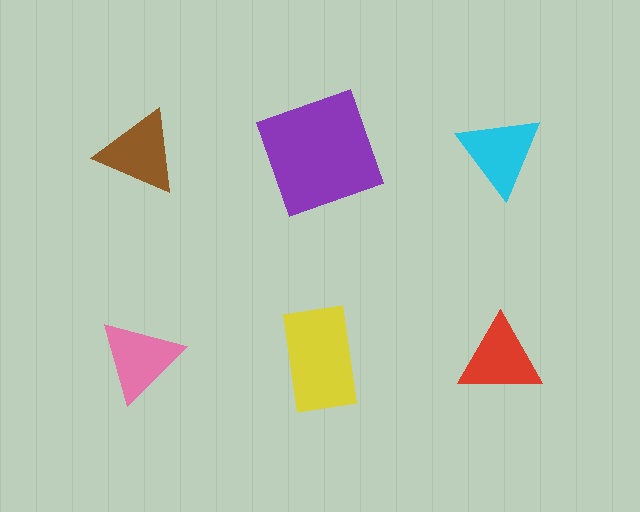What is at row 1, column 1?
A brown triangle.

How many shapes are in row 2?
3 shapes.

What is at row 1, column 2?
A purple square.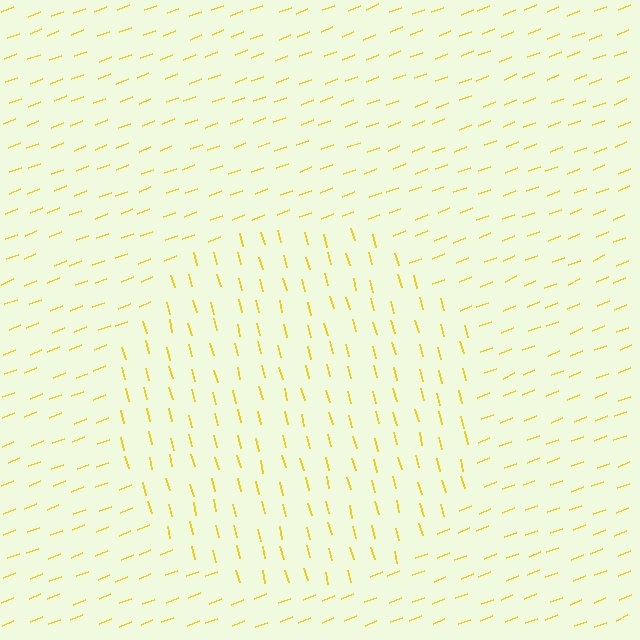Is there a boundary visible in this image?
Yes, there is a texture boundary formed by a change in line orientation.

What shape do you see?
I see a circle.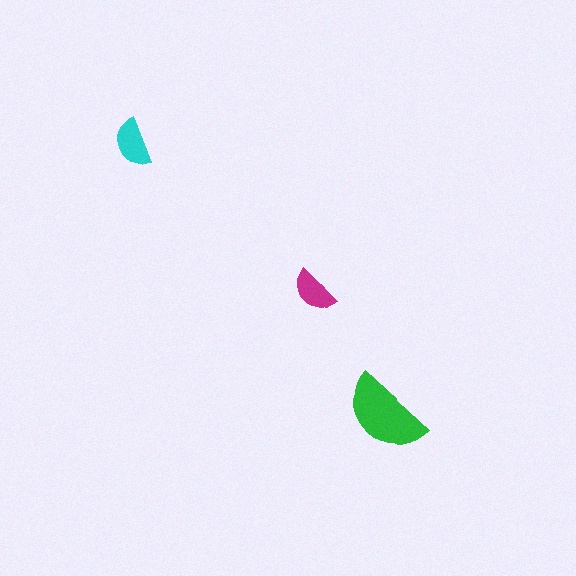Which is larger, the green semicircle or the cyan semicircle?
The green one.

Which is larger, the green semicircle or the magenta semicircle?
The green one.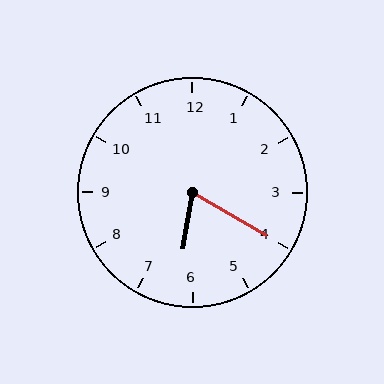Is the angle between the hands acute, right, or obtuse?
It is acute.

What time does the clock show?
6:20.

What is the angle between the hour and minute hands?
Approximately 70 degrees.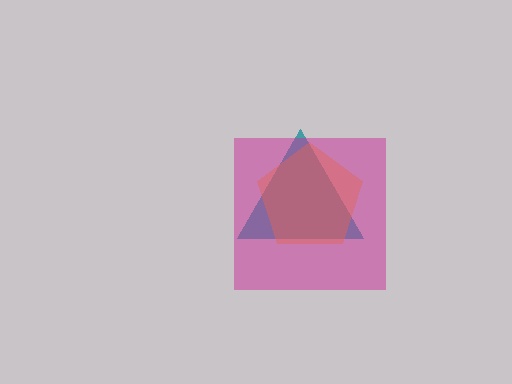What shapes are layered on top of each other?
The layered shapes are: a teal triangle, an orange pentagon, a magenta square.